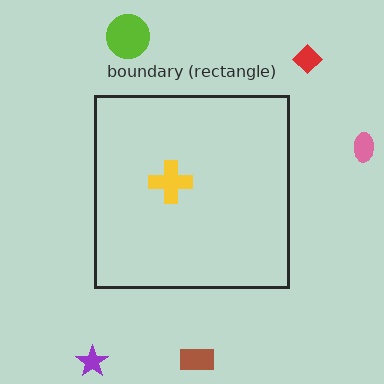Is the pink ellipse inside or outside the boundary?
Outside.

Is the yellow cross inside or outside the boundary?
Inside.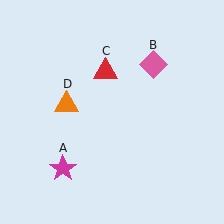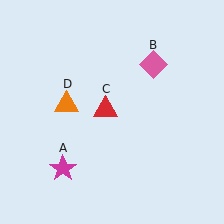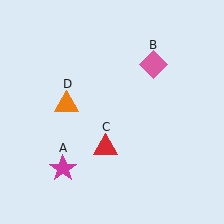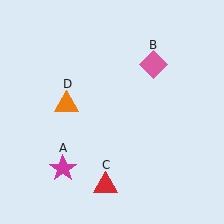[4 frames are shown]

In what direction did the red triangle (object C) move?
The red triangle (object C) moved down.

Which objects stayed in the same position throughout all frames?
Magenta star (object A) and pink diamond (object B) and orange triangle (object D) remained stationary.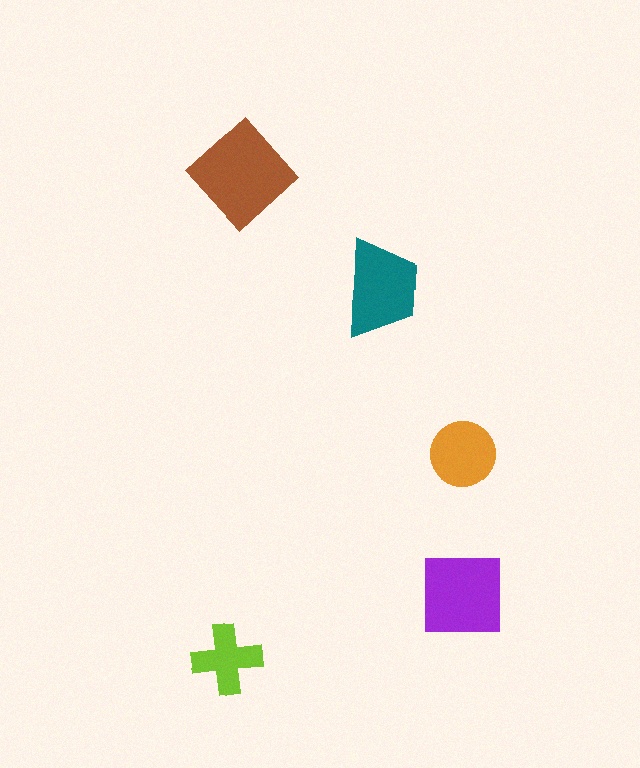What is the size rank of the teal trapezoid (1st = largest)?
3rd.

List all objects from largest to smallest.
The brown diamond, the purple square, the teal trapezoid, the orange circle, the lime cross.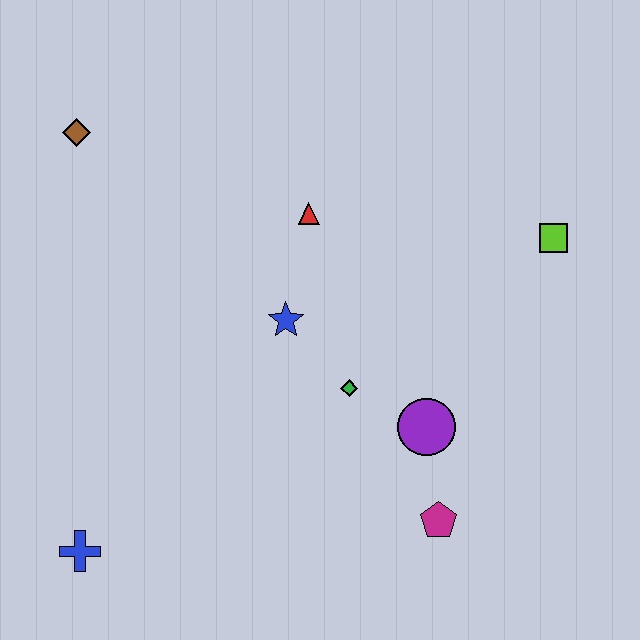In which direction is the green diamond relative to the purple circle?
The green diamond is to the left of the purple circle.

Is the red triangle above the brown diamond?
No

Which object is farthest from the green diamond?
The brown diamond is farthest from the green diamond.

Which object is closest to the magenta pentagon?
The purple circle is closest to the magenta pentagon.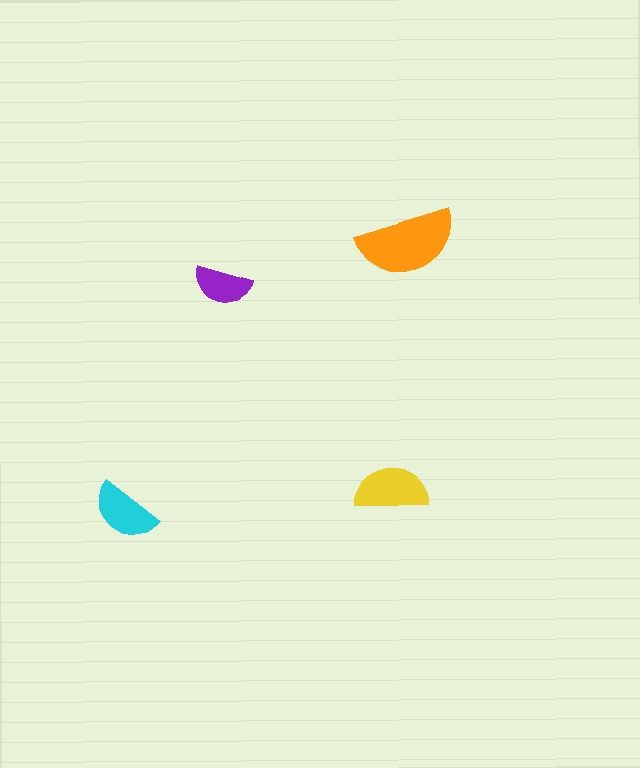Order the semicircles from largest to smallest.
the orange one, the yellow one, the cyan one, the purple one.